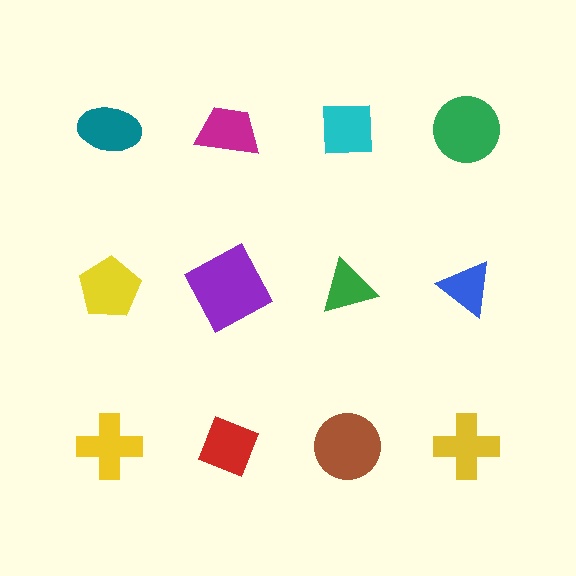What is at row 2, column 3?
A green triangle.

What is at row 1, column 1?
A teal ellipse.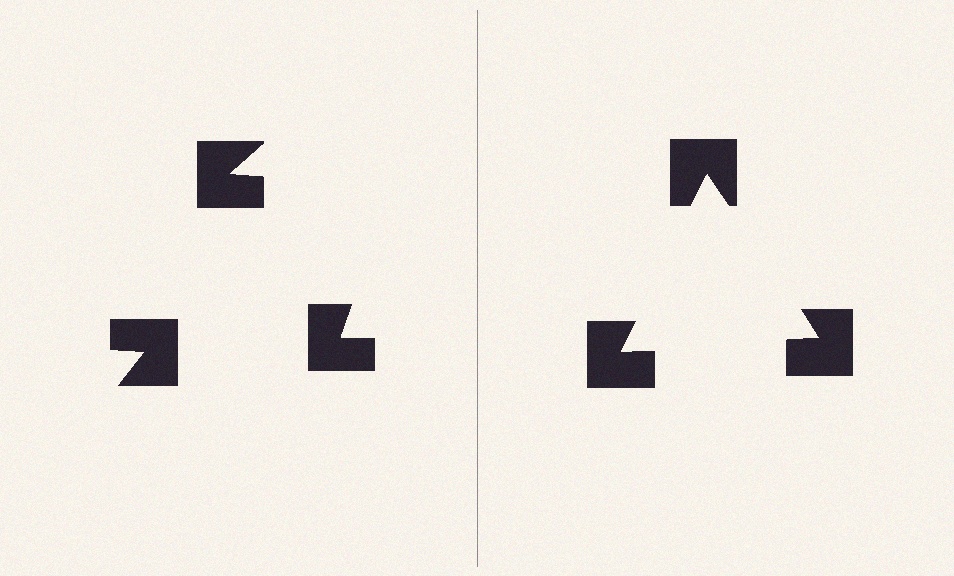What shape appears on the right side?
An illusory triangle.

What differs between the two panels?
The notched squares are positioned identically on both sides; only the wedge orientations differ. On the right they align to a triangle; on the left they are misaligned.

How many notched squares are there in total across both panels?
6 — 3 on each side.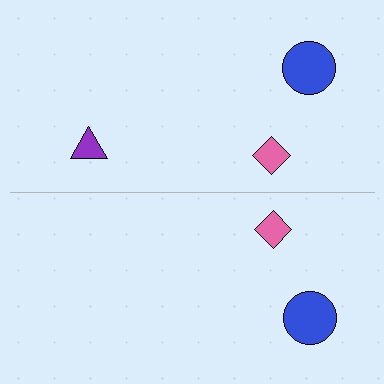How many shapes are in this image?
There are 5 shapes in this image.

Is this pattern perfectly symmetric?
No, the pattern is not perfectly symmetric. A purple triangle is missing from the bottom side.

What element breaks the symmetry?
A purple triangle is missing from the bottom side.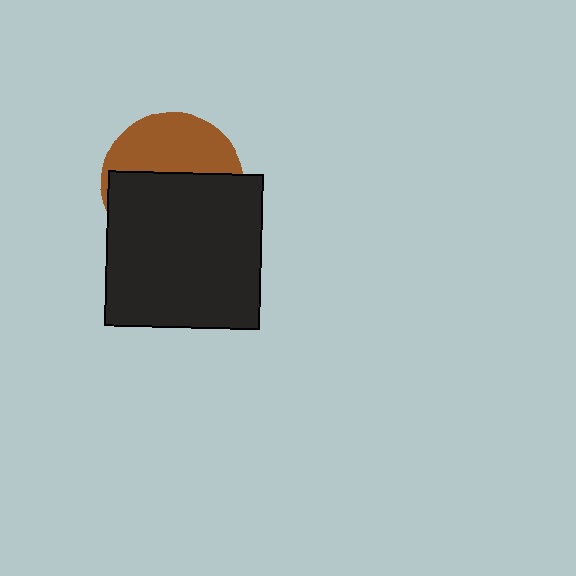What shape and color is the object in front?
The object in front is a black square.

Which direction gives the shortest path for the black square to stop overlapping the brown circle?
Moving down gives the shortest separation.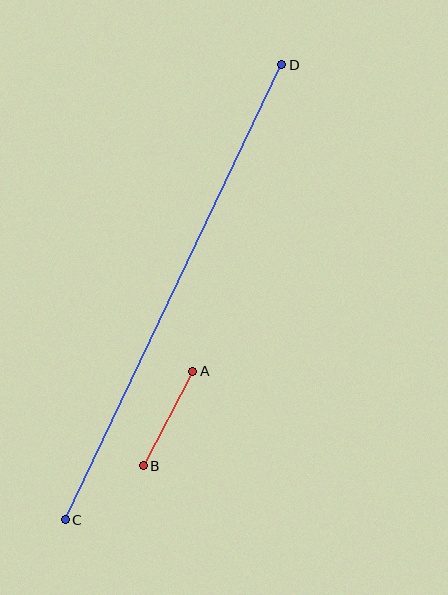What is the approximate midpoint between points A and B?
The midpoint is at approximately (168, 419) pixels.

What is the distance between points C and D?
The distance is approximately 504 pixels.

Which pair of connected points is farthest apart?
Points C and D are farthest apart.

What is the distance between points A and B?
The distance is approximately 107 pixels.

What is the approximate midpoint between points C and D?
The midpoint is at approximately (174, 292) pixels.